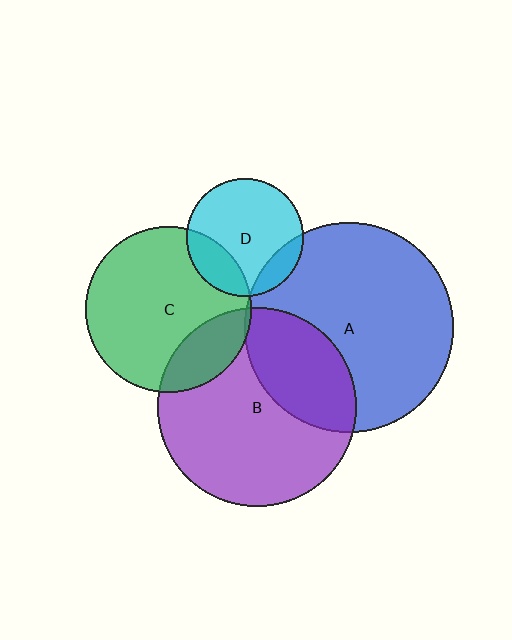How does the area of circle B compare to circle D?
Approximately 2.9 times.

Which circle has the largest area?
Circle A (blue).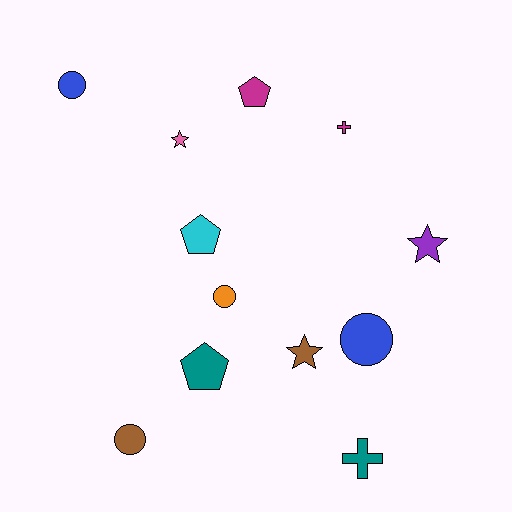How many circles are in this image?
There are 4 circles.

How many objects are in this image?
There are 12 objects.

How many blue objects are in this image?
There are 2 blue objects.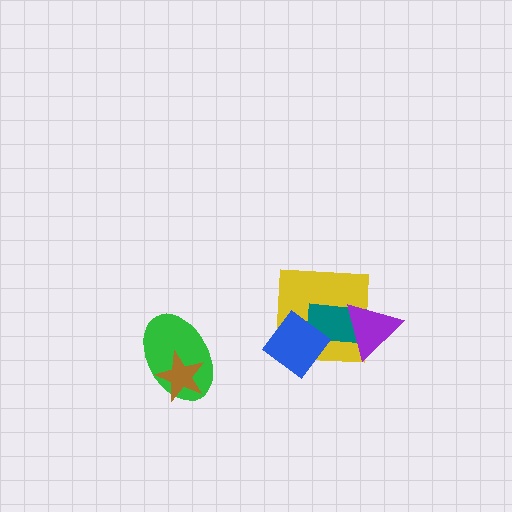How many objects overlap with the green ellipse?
1 object overlaps with the green ellipse.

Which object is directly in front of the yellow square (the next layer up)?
The teal rectangle is directly in front of the yellow square.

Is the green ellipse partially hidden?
Yes, it is partially covered by another shape.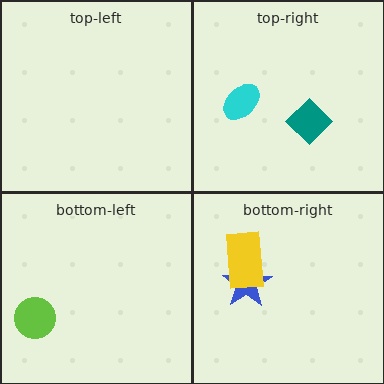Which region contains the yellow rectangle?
The bottom-right region.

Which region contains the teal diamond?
The top-right region.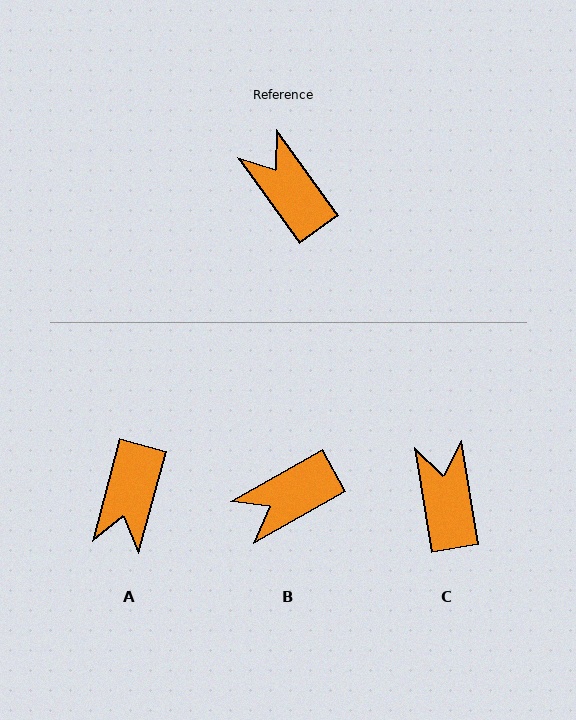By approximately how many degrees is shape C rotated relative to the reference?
Approximately 27 degrees clockwise.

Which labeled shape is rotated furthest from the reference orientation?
A, about 129 degrees away.